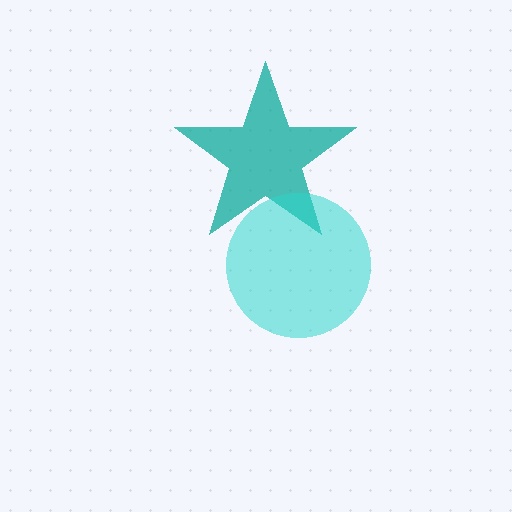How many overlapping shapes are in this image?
There are 2 overlapping shapes in the image.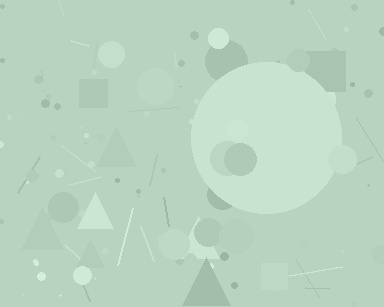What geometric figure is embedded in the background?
A circle is embedded in the background.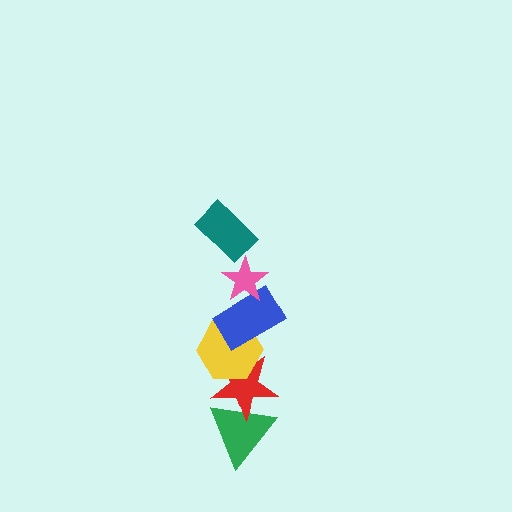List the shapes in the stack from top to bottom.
From top to bottom: the teal rectangle, the pink star, the blue rectangle, the yellow hexagon, the red star, the green triangle.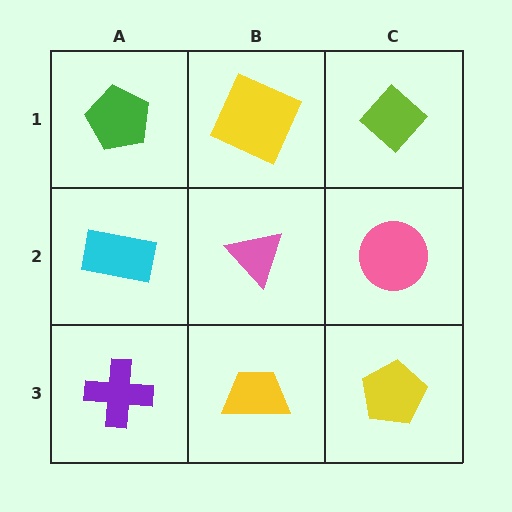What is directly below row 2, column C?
A yellow pentagon.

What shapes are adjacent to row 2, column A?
A green pentagon (row 1, column A), a purple cross (row 3, column A), a pink triangle (row 2, column B).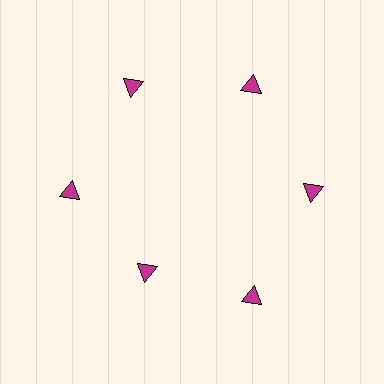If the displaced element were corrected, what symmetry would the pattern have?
It would have 6-fold rotational symmetry — the pattern would map onto itself every 60 degrees.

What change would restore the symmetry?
The symmetry would be restored by moving it outward, back onto the ring so that all 6 triangles sit at equal angles and equal distance from the center.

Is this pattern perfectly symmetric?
No. The 6 magenta triangles are arranged in a ring, but one element near the 7 o'clock position is pulled inward toward the center, breaking the 6-fold rotational symmetry.